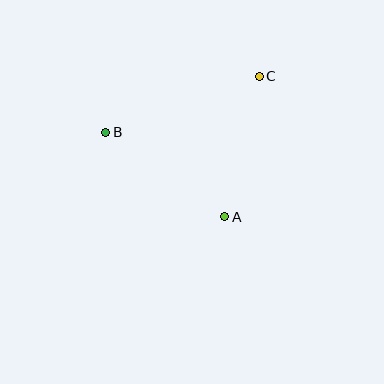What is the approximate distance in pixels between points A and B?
The distance between A and B is approximately 146 pixels.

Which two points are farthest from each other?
Points B and C are farthest from each other.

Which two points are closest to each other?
Points A and C are closest to each other.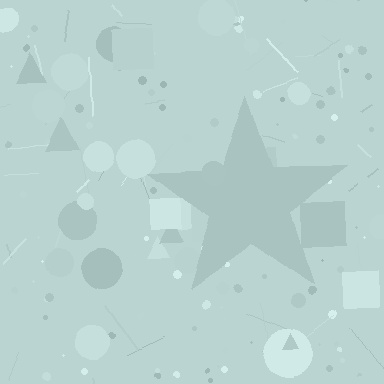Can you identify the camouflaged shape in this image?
The camouflaged shape is a star.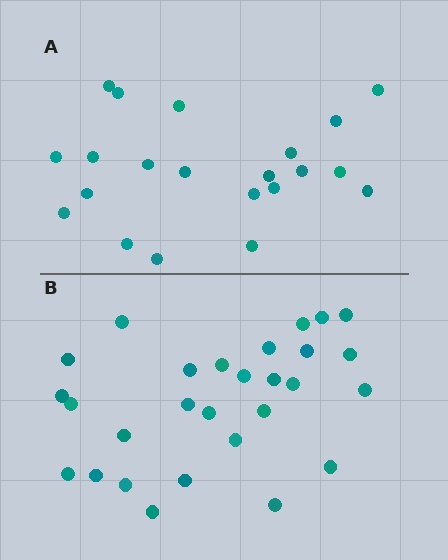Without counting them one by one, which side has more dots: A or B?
Region B (the bottom region) has more dots.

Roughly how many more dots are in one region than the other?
Region B has roughly 8 or so more dots than region A.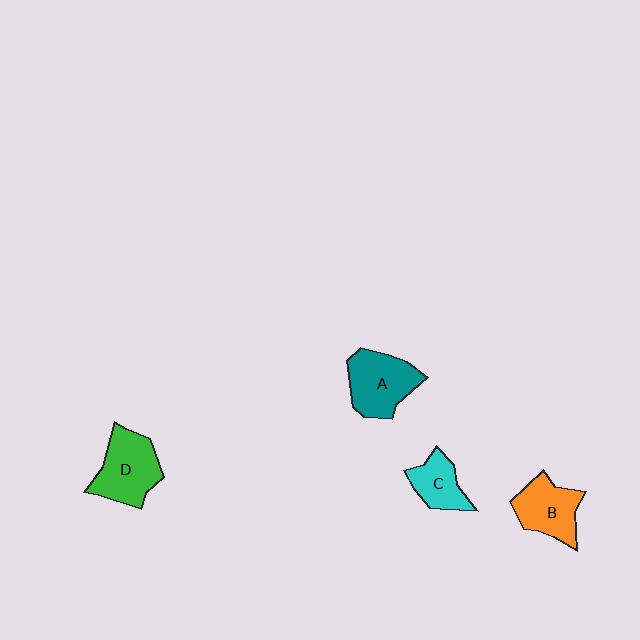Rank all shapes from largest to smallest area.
From largest to smallest: D (green), A (teal), B (orange), C (cyan).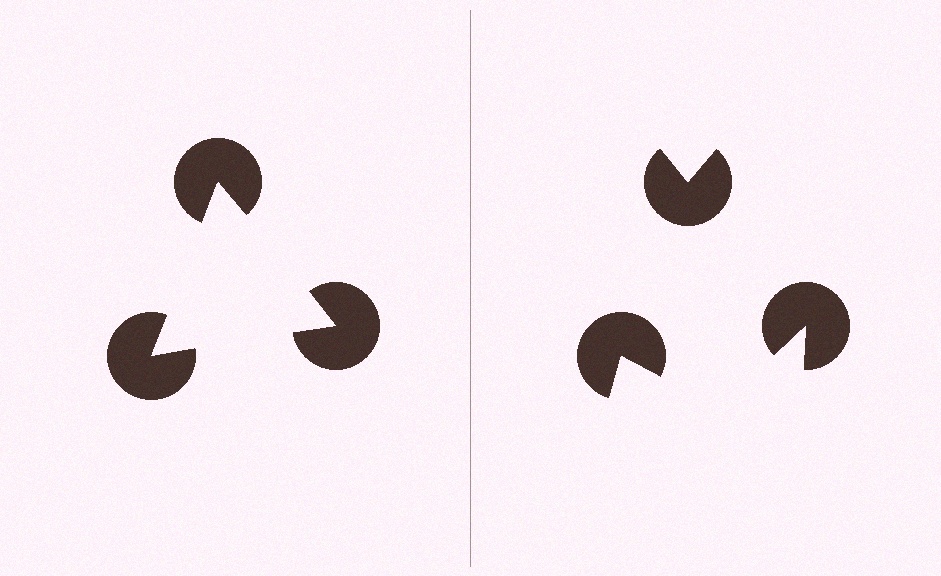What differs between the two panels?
The pac-man discs are positioned identically on both sides; only the wedge orientations differ. On the left they align to a triangle; on the right they are misaligned.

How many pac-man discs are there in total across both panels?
6 — 3 on each side.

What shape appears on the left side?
An illusory triangle.